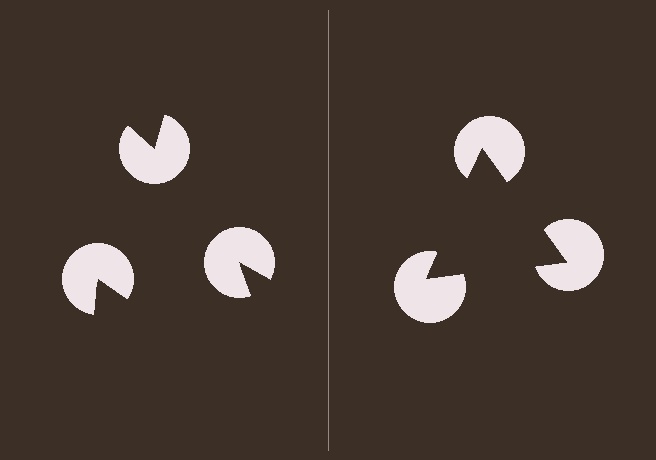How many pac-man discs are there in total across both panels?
6 — 3 on each side.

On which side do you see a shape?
An illusory triangle appears on the right side. On the left side the wedge cuts are rotated, so no coherent shape forms.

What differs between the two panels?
The pac-man discs are positioned identically on both sides; only the wedge orientations differ. On the right they align to a triangle; on the left they are misaligned.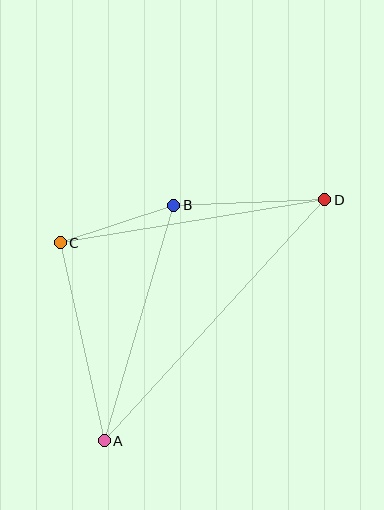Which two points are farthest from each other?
Points A and D are farthest from each other.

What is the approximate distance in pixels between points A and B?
The distance between A and B is approximately 246 pixels.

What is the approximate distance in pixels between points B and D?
The distance between B and D is approximately 151 pixels.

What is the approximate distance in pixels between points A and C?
The distance between A and C is approximately 203 pixels.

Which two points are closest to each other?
Points B and C are closest to each other.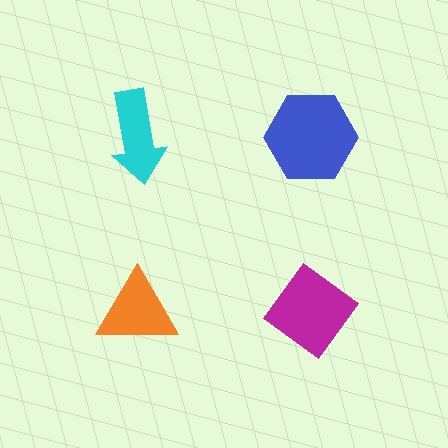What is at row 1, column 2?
A blue hexagon.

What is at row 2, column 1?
An orange triangle.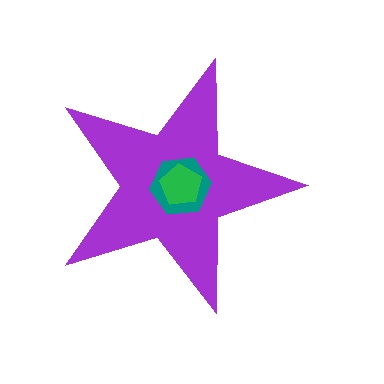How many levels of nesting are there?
3.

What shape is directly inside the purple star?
The teal hexagon.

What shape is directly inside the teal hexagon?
The green pentagon.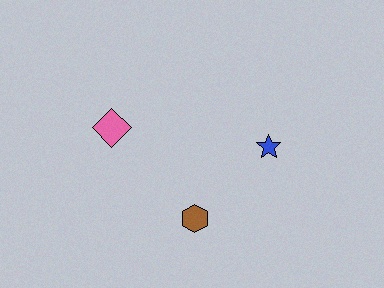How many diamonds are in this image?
There is 1 diamond.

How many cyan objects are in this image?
There are no cyan objects.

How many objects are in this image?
There are 3 objects.